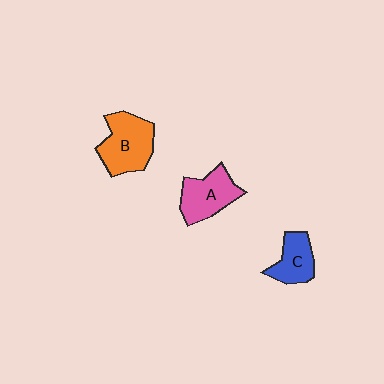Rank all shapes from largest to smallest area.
From largest to smallest: B (orange), A (pink), C (blue).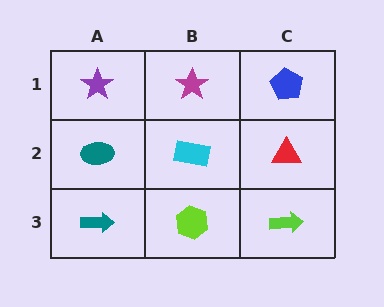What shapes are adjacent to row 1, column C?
A red triangle (row 2, column C), a magenta star (row 1, column B).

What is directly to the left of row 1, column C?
A magenta star.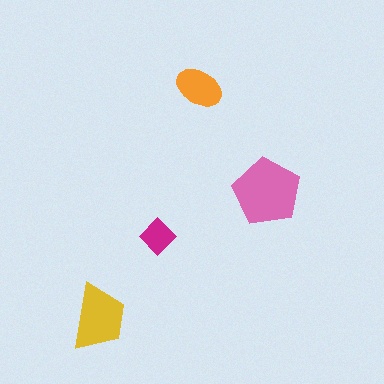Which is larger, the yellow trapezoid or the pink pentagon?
The pink pentagon.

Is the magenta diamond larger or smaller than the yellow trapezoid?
Smaller.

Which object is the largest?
The pink pentagon.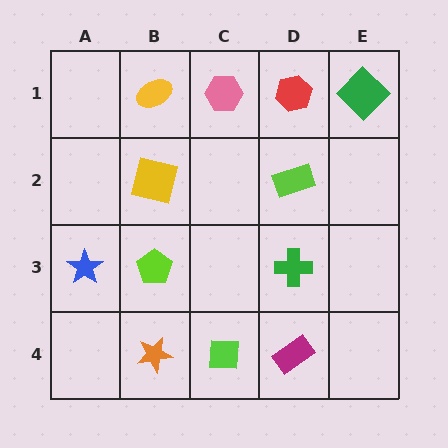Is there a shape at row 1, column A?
No, that cell is empty.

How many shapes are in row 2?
2 shapes.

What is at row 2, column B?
A yellow square.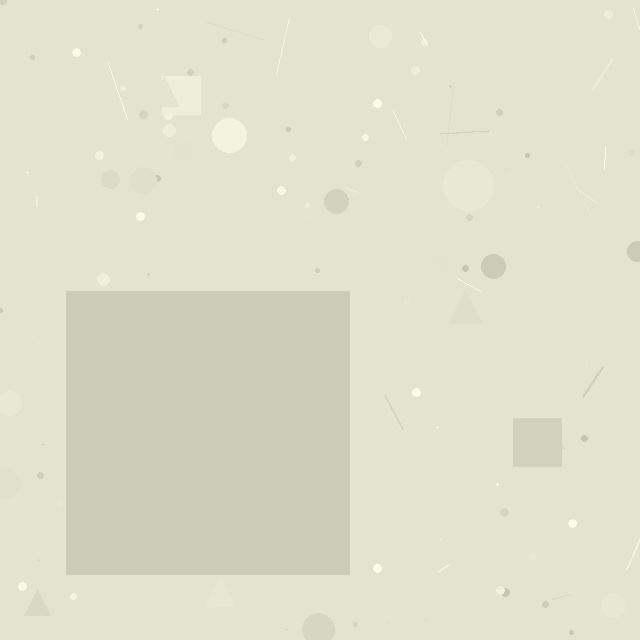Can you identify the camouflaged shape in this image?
The camouflaged shape is a square.